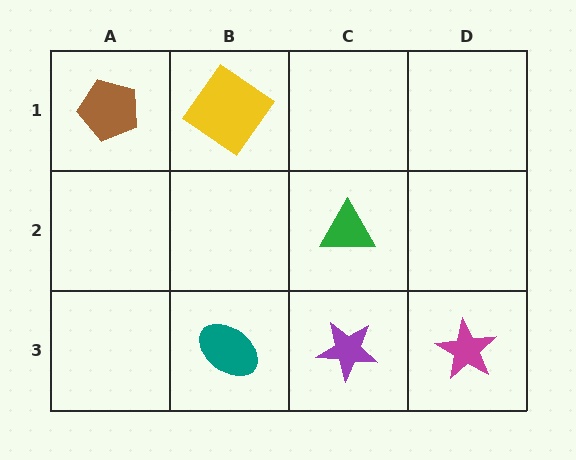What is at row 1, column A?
A brown pentagon.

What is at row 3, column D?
A magenta star.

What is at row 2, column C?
A green triangle.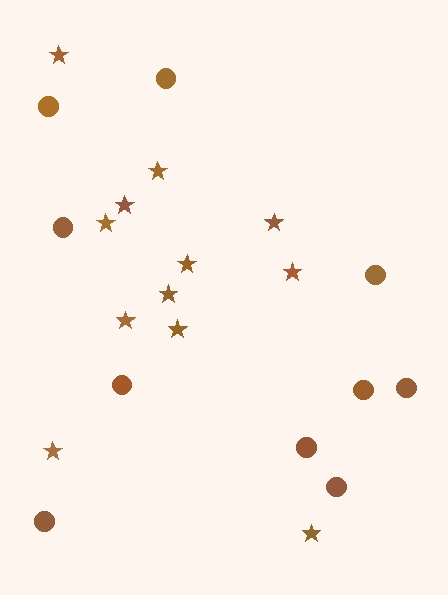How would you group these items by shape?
There are 2 groups: one group of stars (12) and one group of circles (10).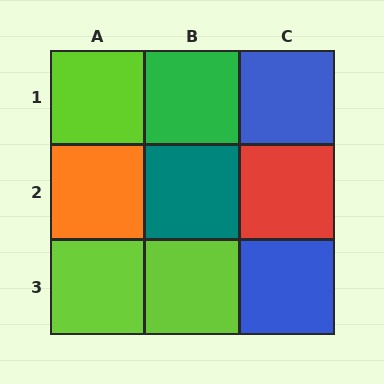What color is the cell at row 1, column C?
Blue.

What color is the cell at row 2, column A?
Orange.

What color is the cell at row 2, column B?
Teal.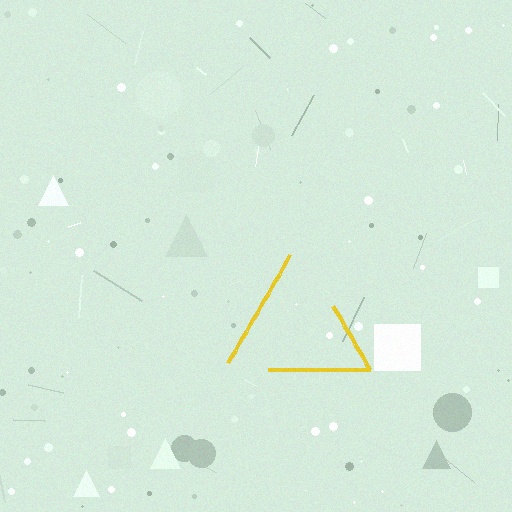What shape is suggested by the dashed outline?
The dashed outline suggests a triangle.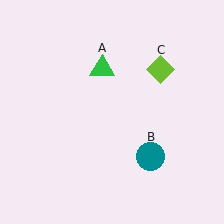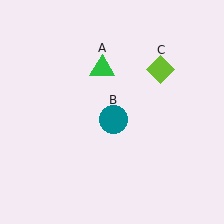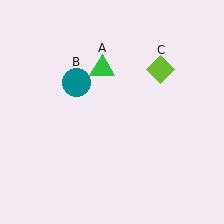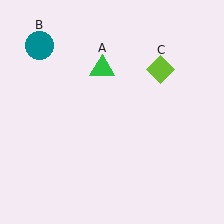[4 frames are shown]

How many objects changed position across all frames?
1 object changed position: teal circle (object B).